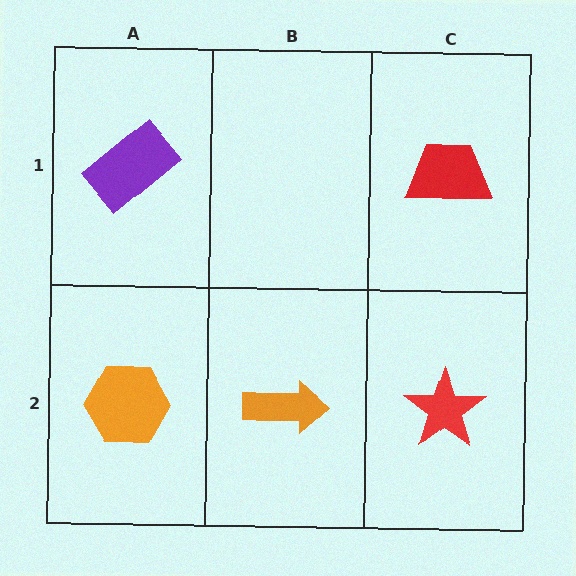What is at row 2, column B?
An orange arrow.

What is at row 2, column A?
An orange hexagon.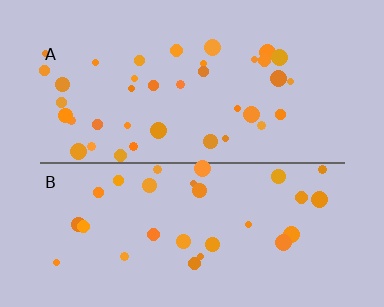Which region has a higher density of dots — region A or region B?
A (the top).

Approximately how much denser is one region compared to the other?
Approximately 1.3× — region A over region B.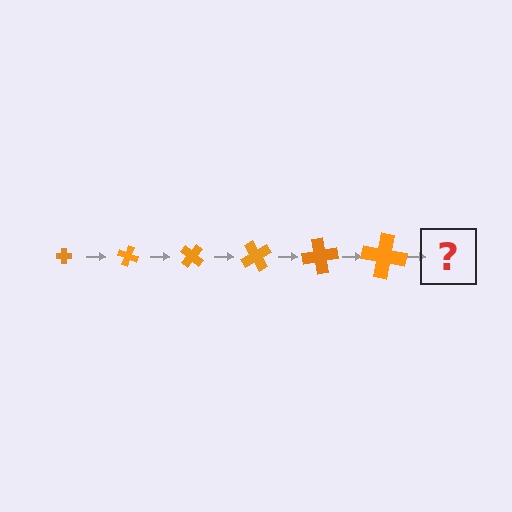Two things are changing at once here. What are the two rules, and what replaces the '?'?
The two rules are that the cross grows larger each step and it rotates 20 degrees each step. The '?' should be a cross, larger than the previous one and rotated 120 degrees from the start.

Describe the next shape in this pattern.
It should be a cross, larger than the previous one and rotated 120 degrees from the start.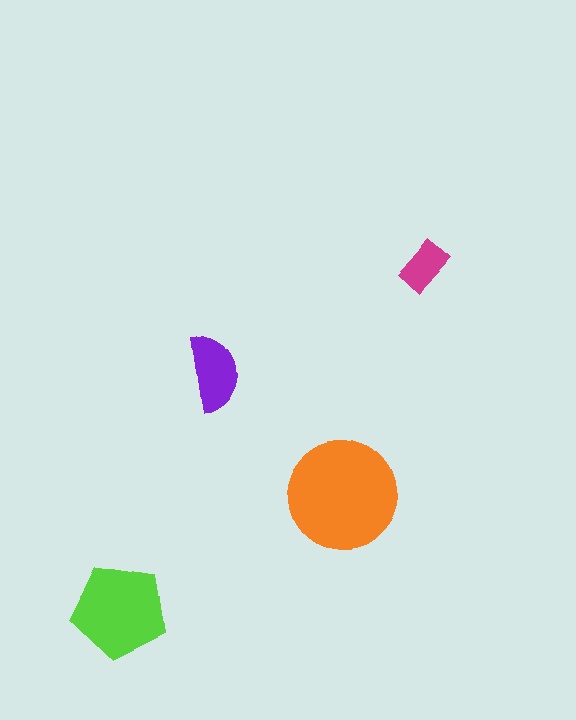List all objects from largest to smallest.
The orange circle, the lime pentagon, the purple semicircle, the magenta rectangle.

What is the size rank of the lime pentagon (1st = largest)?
2nd.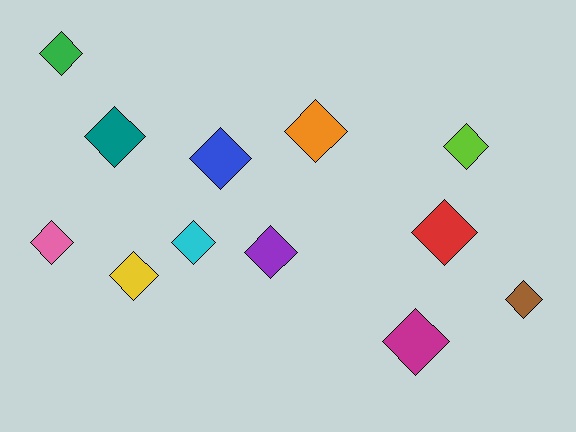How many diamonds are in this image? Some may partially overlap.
There are 12 diamonds.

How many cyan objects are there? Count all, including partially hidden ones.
There is 1 cyan object.